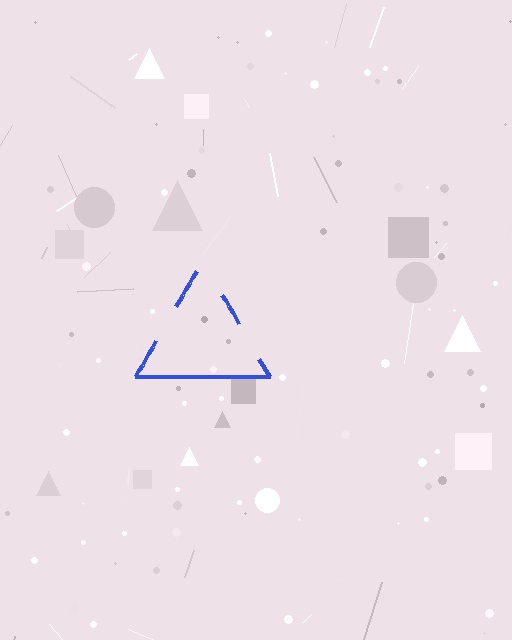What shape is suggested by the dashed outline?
The dashed outline suggests a triangle.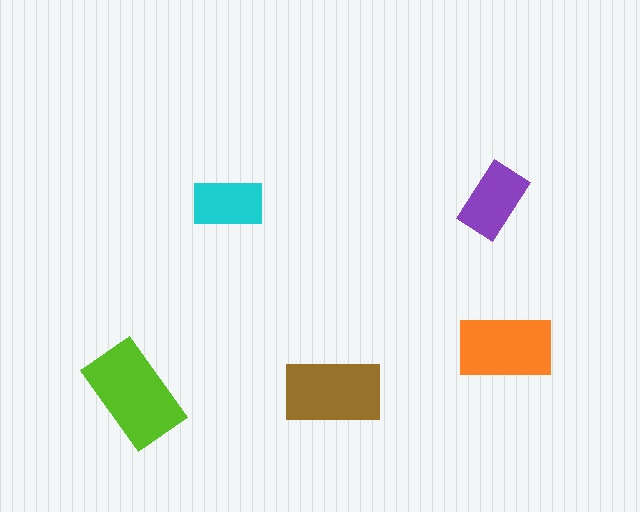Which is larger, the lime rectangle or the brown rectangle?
The lime one.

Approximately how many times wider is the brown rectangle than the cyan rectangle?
About 1.5 times wider.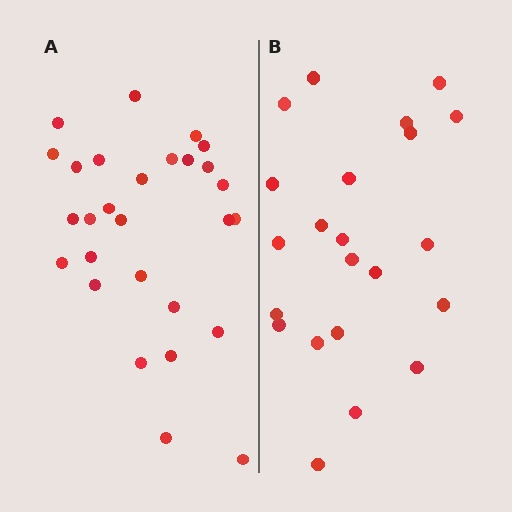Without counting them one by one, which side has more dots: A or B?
Region A (the left region) has more dots.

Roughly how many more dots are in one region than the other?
Region A has about 6 more dots than region B.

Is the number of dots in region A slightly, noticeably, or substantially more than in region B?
Region A has noticeably more, but not dramatically so. The ratio is roughly 1.3 to 1.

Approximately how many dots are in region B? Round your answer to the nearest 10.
About 20 dots. (The exact count is 22, which rounds to 20.)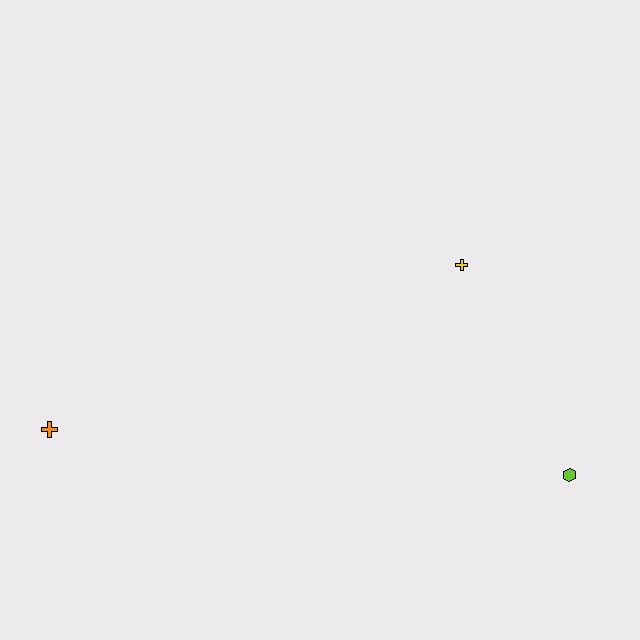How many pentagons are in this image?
There are no pentagons.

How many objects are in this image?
There are 3 objects.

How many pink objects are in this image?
There are no pink objects.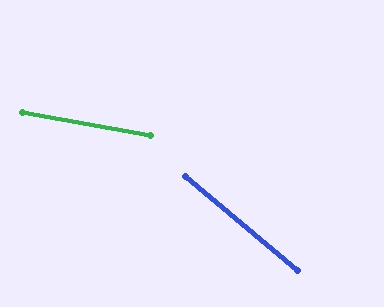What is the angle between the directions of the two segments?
Approximately 30 degrees.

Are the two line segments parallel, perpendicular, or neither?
Neither parallel nor perpendicular — they differ by about 30°.